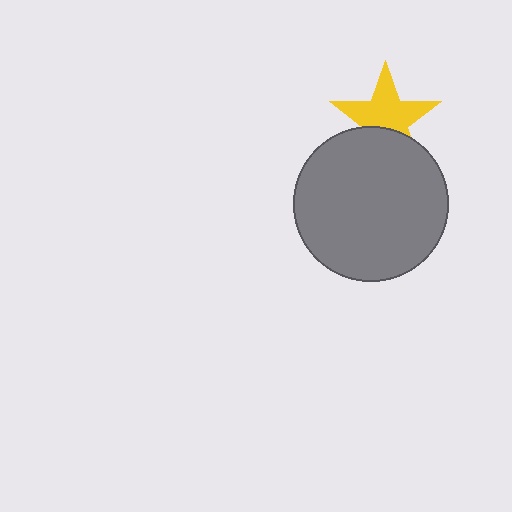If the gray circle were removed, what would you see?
You would see the complete yellow star.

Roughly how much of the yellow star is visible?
Most of it is visible (roughly 65%).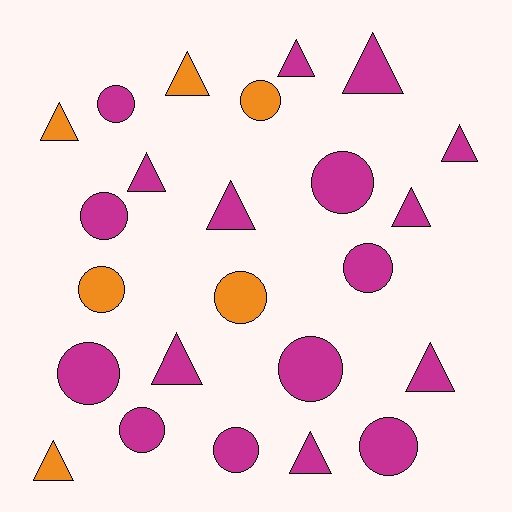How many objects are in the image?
There are 24 objects.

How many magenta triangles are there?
There are 9 magenta triangles.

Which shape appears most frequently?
Circle, with 12 objects.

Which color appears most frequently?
Magenta, with 18 objects.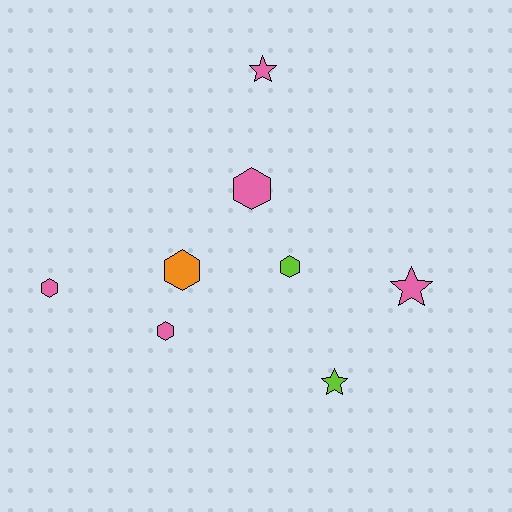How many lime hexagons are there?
There is 1 lime hexagon.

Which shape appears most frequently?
Hexagon, with 5 objects.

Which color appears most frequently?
Pink, with 5 objects.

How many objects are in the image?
There are 8 objects.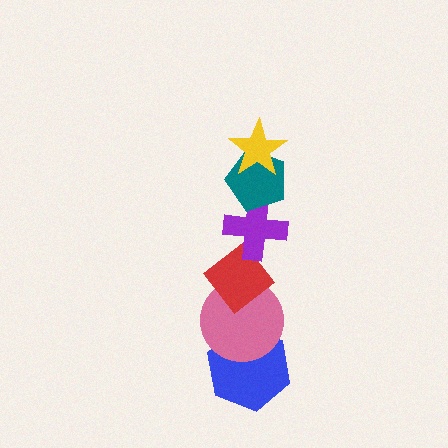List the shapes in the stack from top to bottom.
From top to bottom: the yellow star, the teal pentagon, the purple cross, the red diamond, the pink circle, the blue hexagon.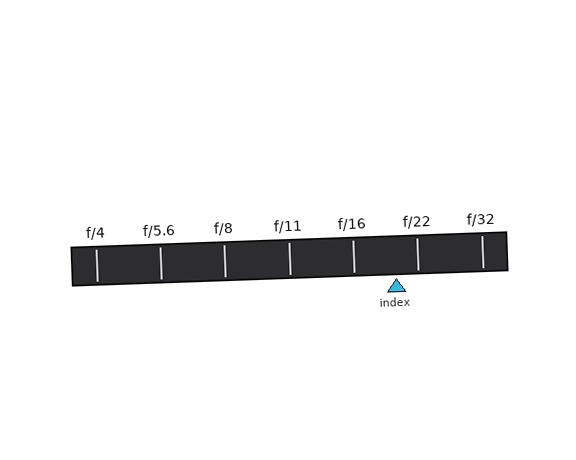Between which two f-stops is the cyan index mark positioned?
The index mark is between f/16 and f/22.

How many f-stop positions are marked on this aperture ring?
There are 7 f-stop positions marked.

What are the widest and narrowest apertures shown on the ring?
The widest aperture shown is f/4 and the narrowest is f/32.